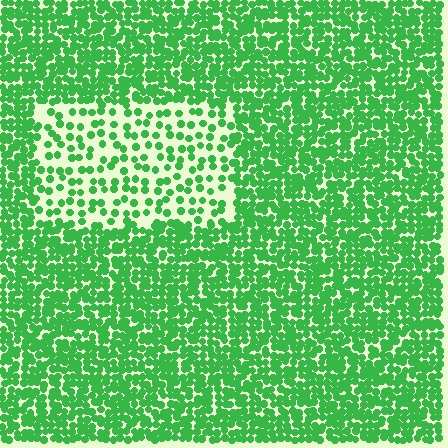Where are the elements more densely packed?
The elements are more densely packed outside the rectangle boundary.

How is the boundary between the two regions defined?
The boundary is defined by a change in element density (approximately 2.5x ratio). All elements are the same color, size, and shape.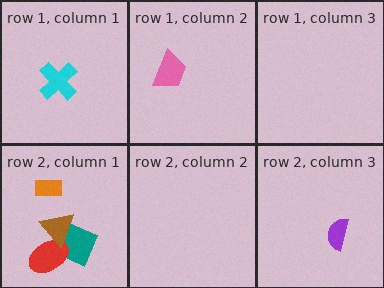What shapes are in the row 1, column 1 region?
The cyan cross.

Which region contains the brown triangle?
The row 2, column 1 region.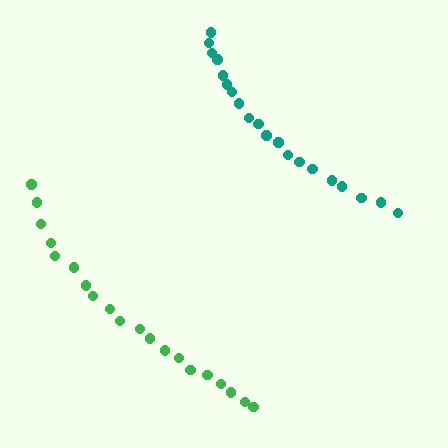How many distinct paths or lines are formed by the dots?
There are 2 distinct paths.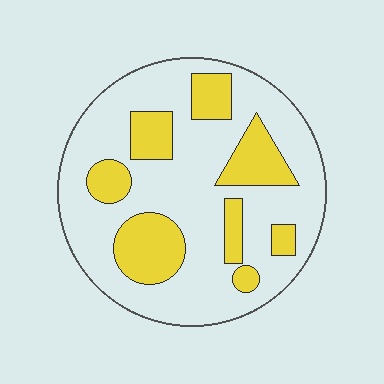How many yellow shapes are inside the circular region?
8.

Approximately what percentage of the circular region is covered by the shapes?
Approximately 25%.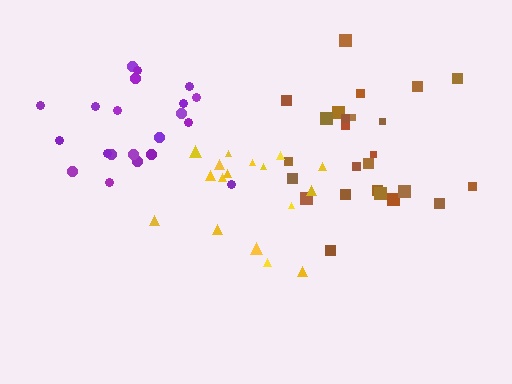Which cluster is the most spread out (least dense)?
Purple.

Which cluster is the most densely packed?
Yellow.